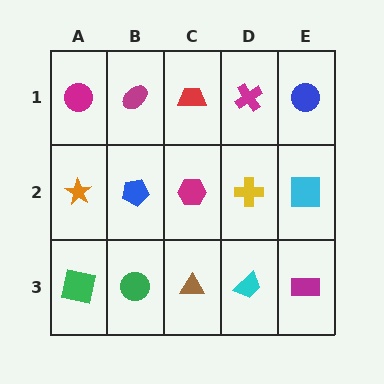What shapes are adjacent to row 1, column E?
A cyan square (row 2, column E), a magenta cross (row 1, column D).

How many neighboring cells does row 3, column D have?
3.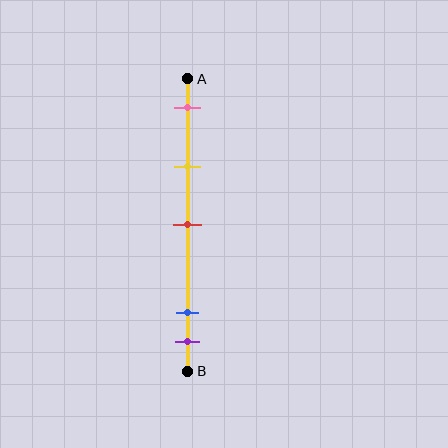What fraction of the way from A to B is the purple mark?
The purple mark is approximately 90% (0.9) of the way from A to B.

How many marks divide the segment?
There are 5 marks dividing the segment.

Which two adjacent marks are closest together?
The blue and purple marks are the closest adjacent pair.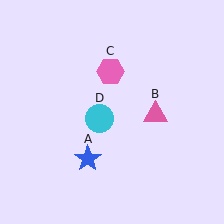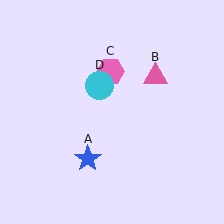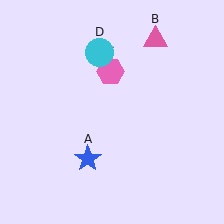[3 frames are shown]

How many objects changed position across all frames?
2 objects changed position: pink triangle (object B), cyan circle (object D).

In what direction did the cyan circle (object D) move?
The cyan circle (object D) moved up.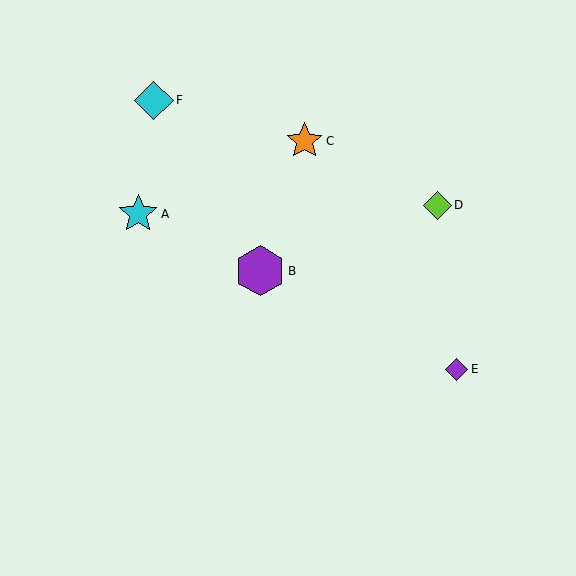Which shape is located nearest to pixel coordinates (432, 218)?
The lime diamond (labeled D) at (437, 205) is nearest to that location.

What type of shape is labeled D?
Shape D is a lime diamond.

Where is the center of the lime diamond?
The center of the lime diamond is at (437, 205).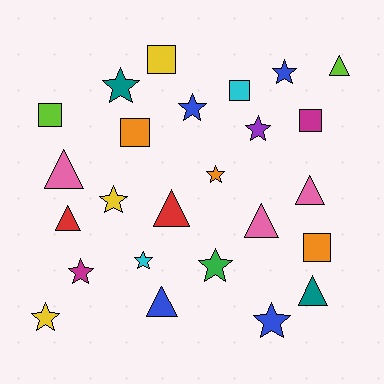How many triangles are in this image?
There are 8 triangles.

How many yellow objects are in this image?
There are 3 yellow objects.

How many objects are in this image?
There are 25 objects.